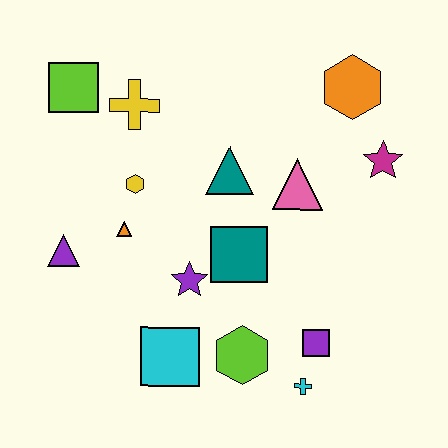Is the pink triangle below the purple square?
No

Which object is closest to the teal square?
The purple star is closest to the teal square.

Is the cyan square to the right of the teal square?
No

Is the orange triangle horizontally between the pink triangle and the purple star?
No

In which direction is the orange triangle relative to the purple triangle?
The orange triangle is to the right of the purple triangle.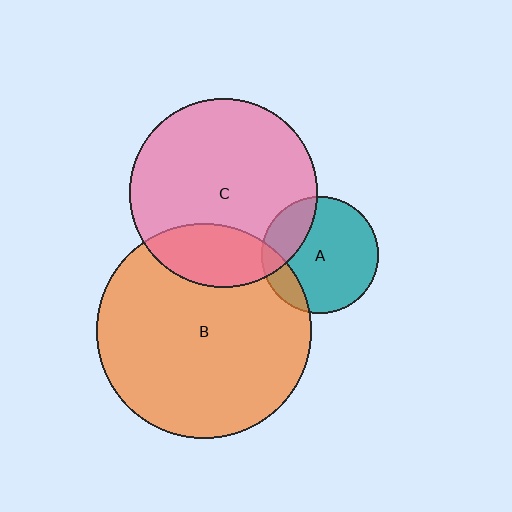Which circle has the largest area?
Circle B (orange).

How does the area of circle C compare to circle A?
Approximately 2.6 times.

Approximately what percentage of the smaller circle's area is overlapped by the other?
Approximately 25%.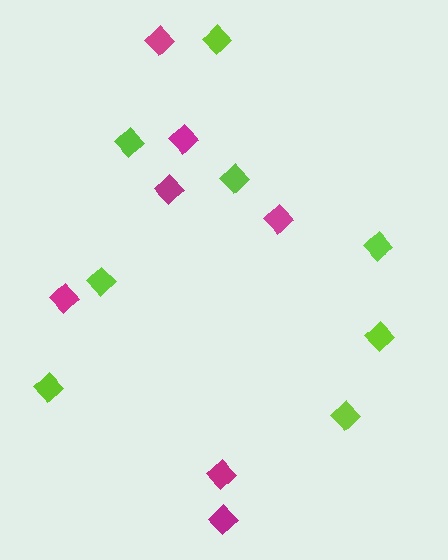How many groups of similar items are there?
There are 2 groups: one group of lime diamonds (8) and one group of magenta diamonds (7).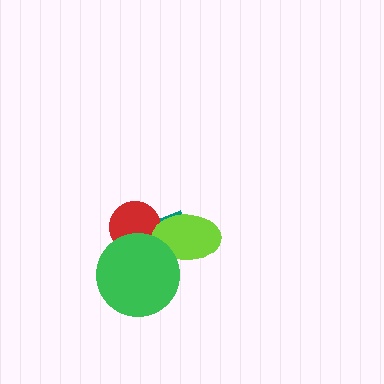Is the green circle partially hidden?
No, no other shape covers it.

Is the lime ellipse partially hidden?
Yes, it is partially covered by another shape.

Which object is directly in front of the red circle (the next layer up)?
The lime ellipse is directly in front of the red circle.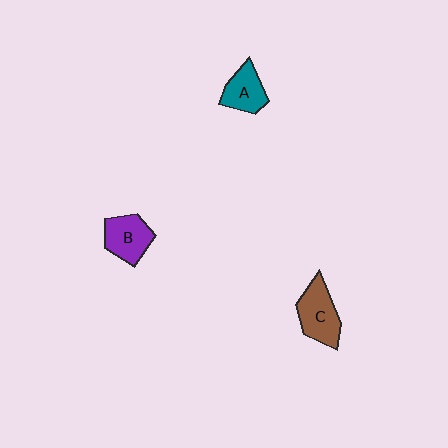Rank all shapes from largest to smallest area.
From largest to smallest: C (brown), B (purple), A (teal).